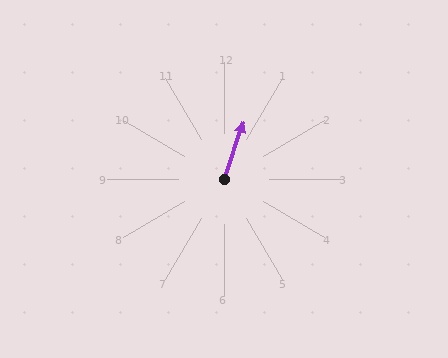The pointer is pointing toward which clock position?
Roughly 1 o'clock.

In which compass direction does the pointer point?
North.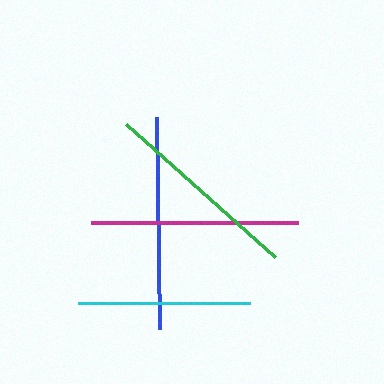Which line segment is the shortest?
The cyan line is the shortest at approximately 171 pixels.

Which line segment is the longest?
The blue line is the longest at approximately 212 pixels.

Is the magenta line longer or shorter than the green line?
The magenta line is longer than the green line.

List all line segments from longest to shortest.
From longest to shortest: blue, magenta, green, cyan.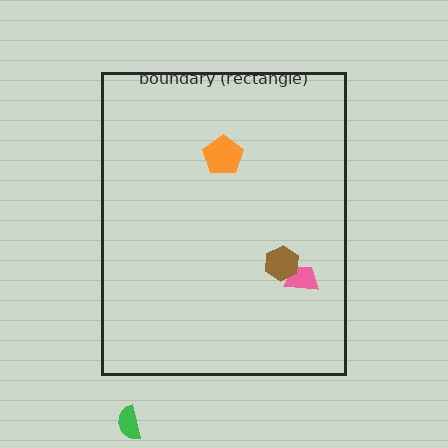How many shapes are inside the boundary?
3 inside, 1 outside.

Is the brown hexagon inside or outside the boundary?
Inside.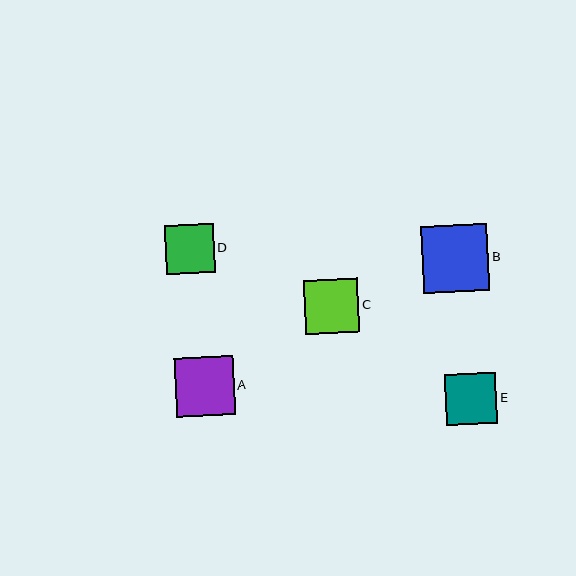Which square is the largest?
Square B is the largest with a size of approximately 67 pixels.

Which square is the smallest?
Square D is the smallest with a size of approximately 49 pixels.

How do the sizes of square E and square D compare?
Square E and square D are approximately the same size.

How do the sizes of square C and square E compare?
Square C and square E are approximately the same size.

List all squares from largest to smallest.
From largest to smallest: B, A, C, E, D.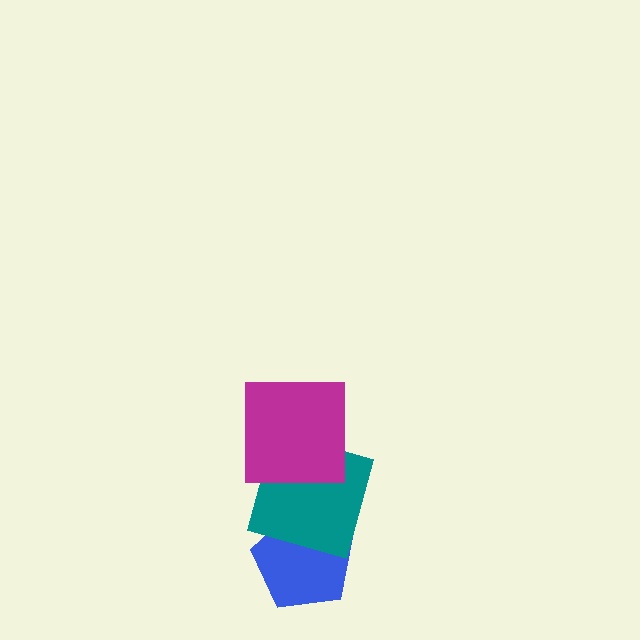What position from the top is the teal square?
The teal square is 2nd from the top.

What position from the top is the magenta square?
The magenta square is 1st from the top.